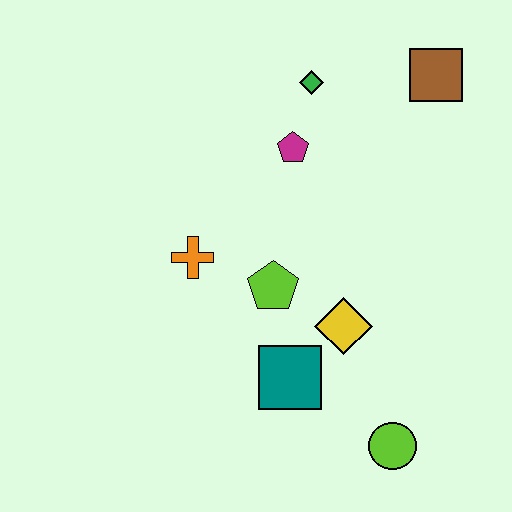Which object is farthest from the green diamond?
The lime circle is farthest from the green diamond.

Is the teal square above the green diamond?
No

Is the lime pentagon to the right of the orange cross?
Yes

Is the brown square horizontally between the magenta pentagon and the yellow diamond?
No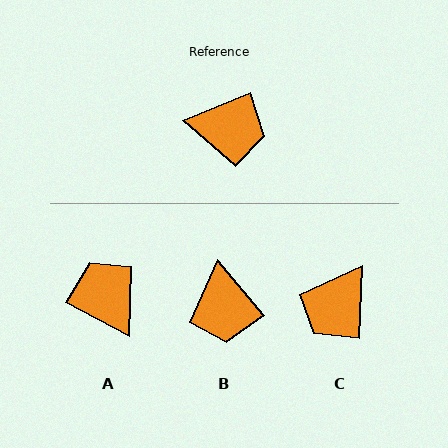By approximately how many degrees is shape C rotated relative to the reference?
Approximately 115 degrees clockwise.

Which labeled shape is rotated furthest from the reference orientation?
A, about 130 degrees away.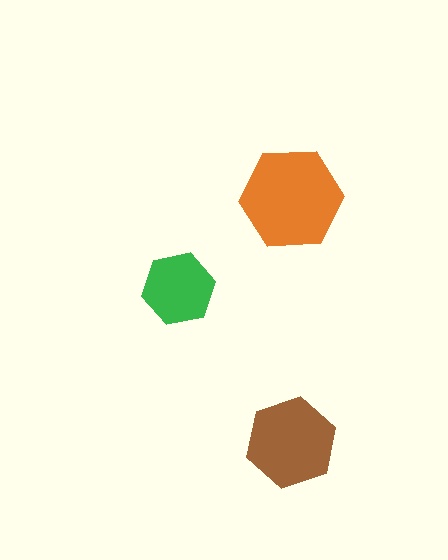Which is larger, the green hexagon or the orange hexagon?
The orange one.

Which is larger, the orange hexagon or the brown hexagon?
The orange one.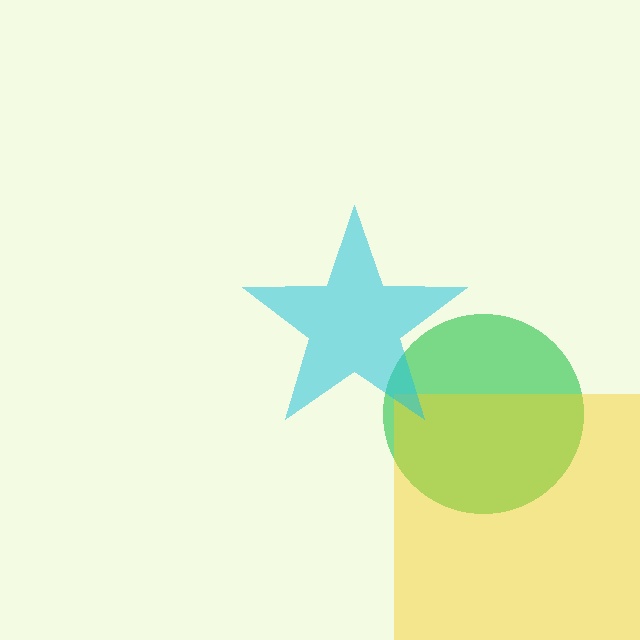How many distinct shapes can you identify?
There are 3 distinct shapes: a green circle, a yellow square, a cyan star.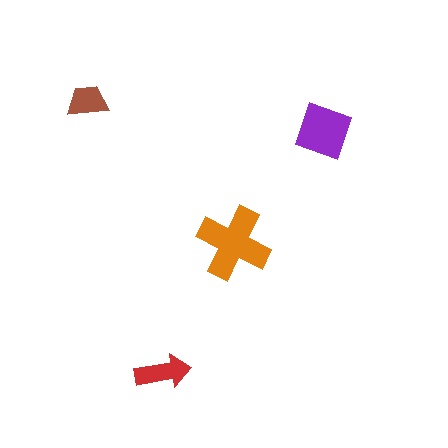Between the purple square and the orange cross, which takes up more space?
The orange cross.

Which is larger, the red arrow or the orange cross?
The orange cross.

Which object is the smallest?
The brown trapezoid.